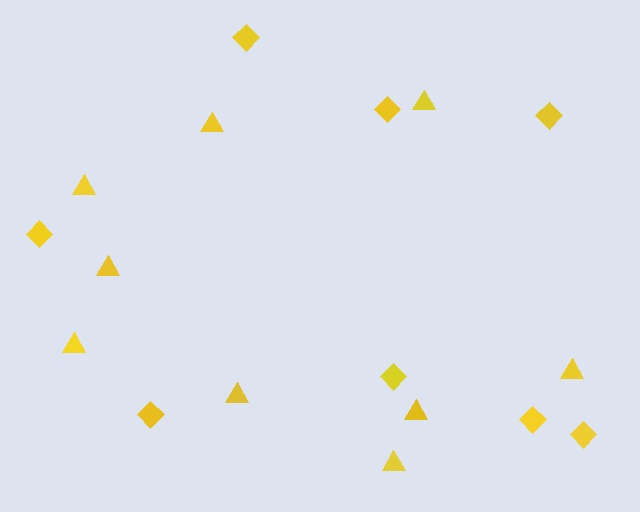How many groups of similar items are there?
There are 2 groups: one group of triangles (9) and one group of diamonds (8).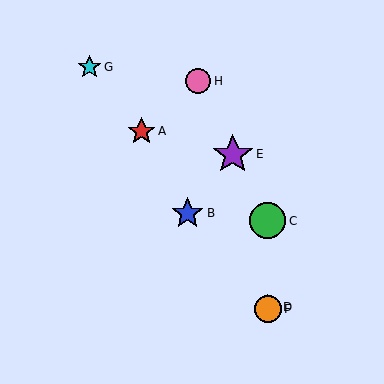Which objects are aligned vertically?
Objects C, D, F are aligned vertically.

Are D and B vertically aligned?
No, D is at x≈268 and B is at x≈188.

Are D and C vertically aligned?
Yes, both are at x≈268.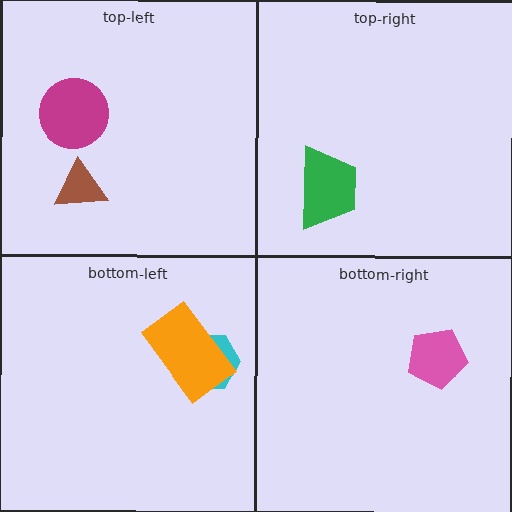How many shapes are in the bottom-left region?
2.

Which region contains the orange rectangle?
The bottom-left region.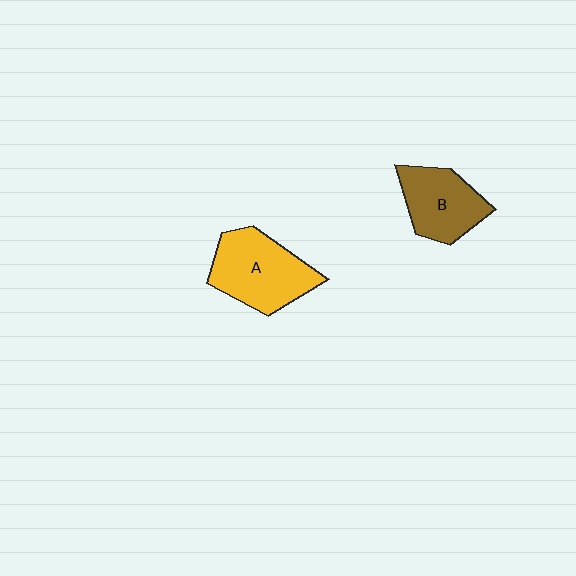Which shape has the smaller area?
Shape B (brown).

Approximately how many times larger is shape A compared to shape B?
Approximately 1.3 times.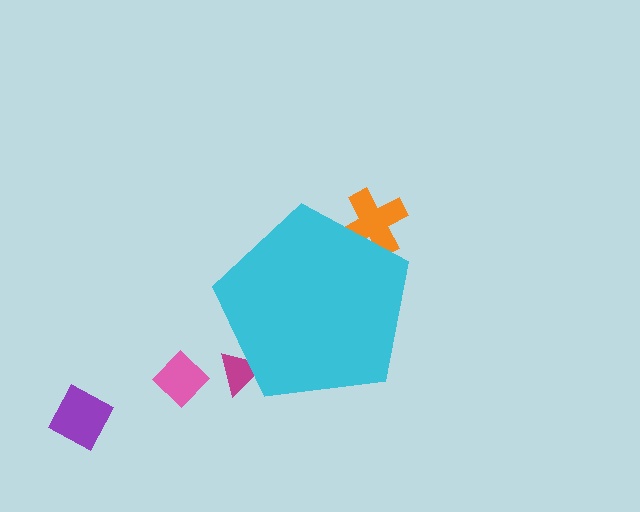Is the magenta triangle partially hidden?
Yes, the magenta triangle is partially hidden behind the cyan pentagon.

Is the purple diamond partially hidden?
No, the purple diamond is fully visible.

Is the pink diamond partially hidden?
No, the pink diamond is fully visible.